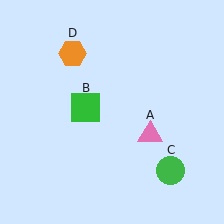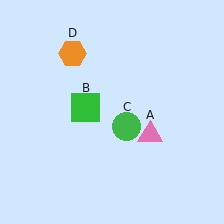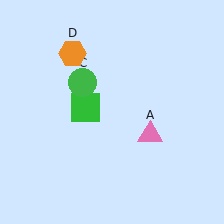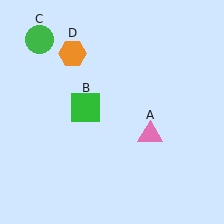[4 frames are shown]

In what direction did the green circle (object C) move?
The green circle (object C) moved up and to the left.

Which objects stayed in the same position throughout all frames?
Pink triangle (object A) and green square (object B) and orange hexagon (object D) remained stationary.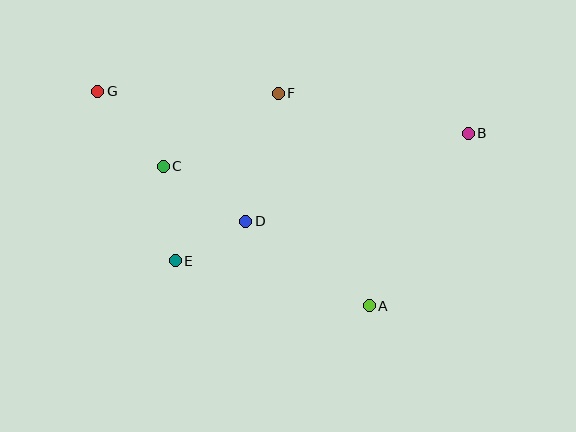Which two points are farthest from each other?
Points B and G are farthest from each other.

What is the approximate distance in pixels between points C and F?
The distance between C and F is approximately 136 pixels.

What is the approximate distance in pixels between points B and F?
The distance between B and F is approximately 194 pixels.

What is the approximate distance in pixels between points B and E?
The distance between B and E is approximately 319 pixels.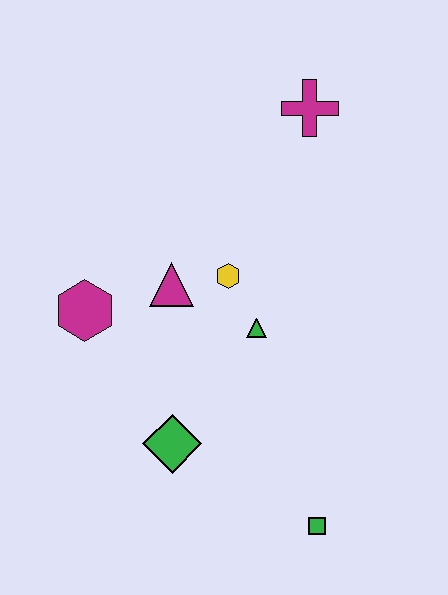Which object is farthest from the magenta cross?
The green square is farthest from the magenta cross.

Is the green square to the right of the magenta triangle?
Yes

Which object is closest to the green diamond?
The green triangle is closest to the green diamond.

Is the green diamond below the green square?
No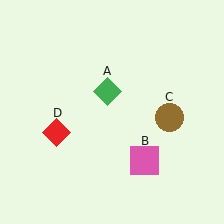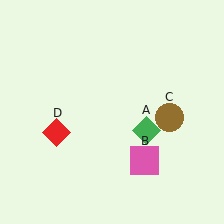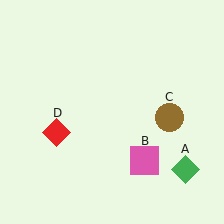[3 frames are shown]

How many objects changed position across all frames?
1 object changed position: green diamond (object A).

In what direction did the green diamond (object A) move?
The green diamond (object A) moved down and to the right.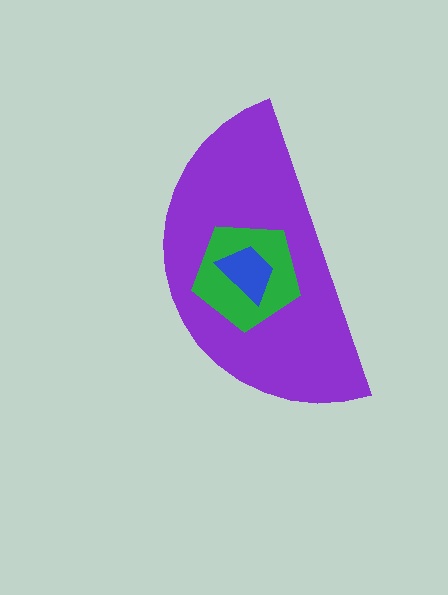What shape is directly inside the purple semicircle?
The green pentagon.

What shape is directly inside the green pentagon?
The blue trapezoid.